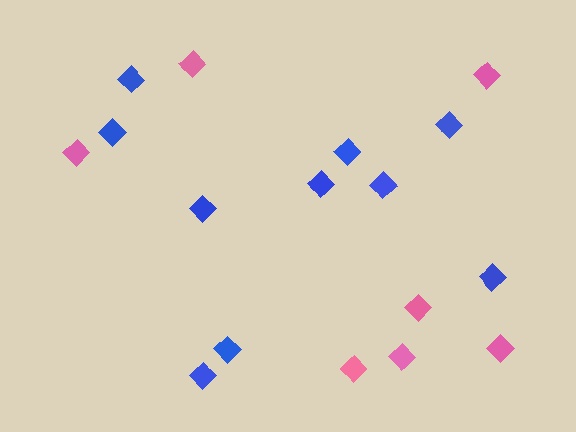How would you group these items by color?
There are 2 groups: one group of pink diamonds (7) and one group of blue diamonds (10).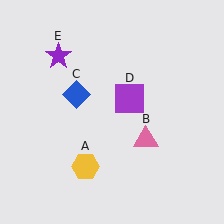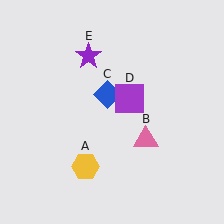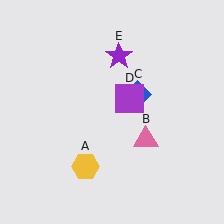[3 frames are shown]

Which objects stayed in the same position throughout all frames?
Yellow hexagon (object A) and pink triangle (object B) and purple square (object D) remained stationary.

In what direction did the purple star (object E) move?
The purple star (object E) moved right.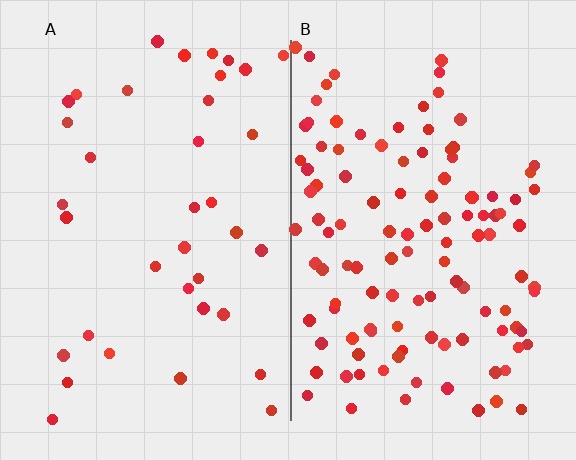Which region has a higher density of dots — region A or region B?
B (the right).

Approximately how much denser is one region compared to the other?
Approximately 3.1× — region B over region A.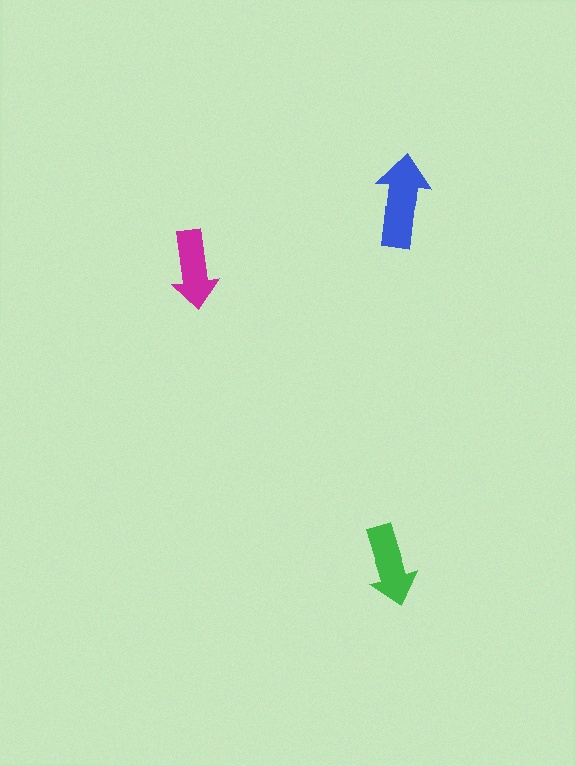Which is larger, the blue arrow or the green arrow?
The blue one.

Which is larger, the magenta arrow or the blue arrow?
The blue one.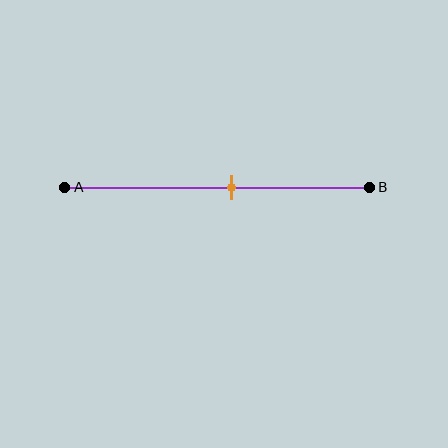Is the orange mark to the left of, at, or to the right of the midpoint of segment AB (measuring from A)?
The orange mark is to the right of the midpoint of segment AB.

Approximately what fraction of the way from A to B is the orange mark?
The orange mark is approximately 55% of the way from A to B.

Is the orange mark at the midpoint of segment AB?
No, the mark is at about 55% from A, not at the 50% midpoint.